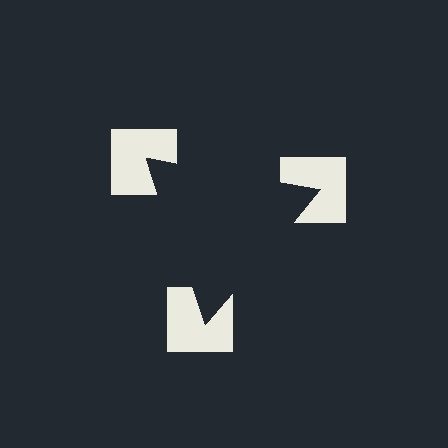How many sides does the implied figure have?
3 sides.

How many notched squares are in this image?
There are 3 — one at each vertex of the illusory triangle.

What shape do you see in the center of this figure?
An illusory triangle — its edges are inferred from the aligned wedge cuts in the notched squares, not physically drawn.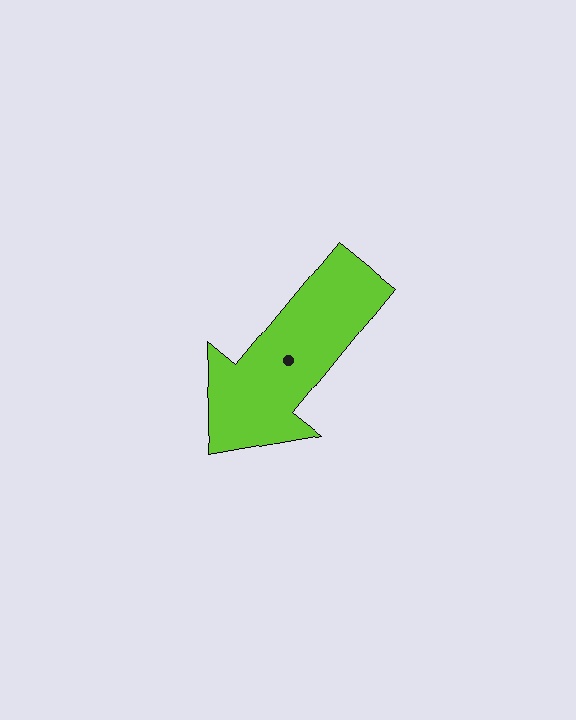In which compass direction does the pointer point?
Southwest.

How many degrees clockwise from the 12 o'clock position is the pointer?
Approximately 219 degrees.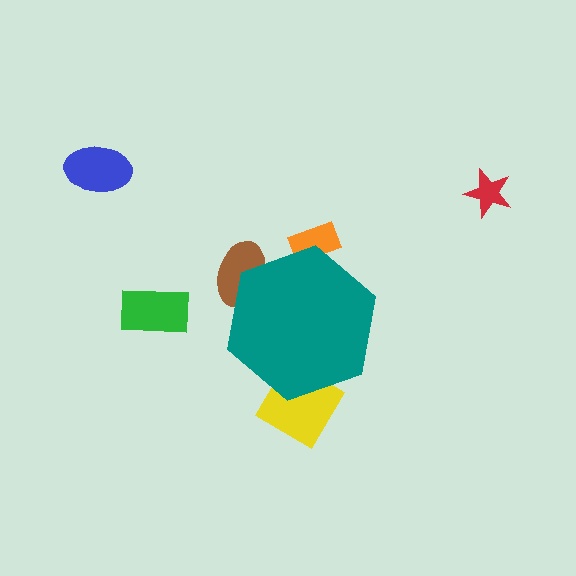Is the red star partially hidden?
No, the red star is fully visible.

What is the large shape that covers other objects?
A teal hexagon.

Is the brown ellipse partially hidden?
Yes, the brown ellipse is partially hidden behind the teal hexagon.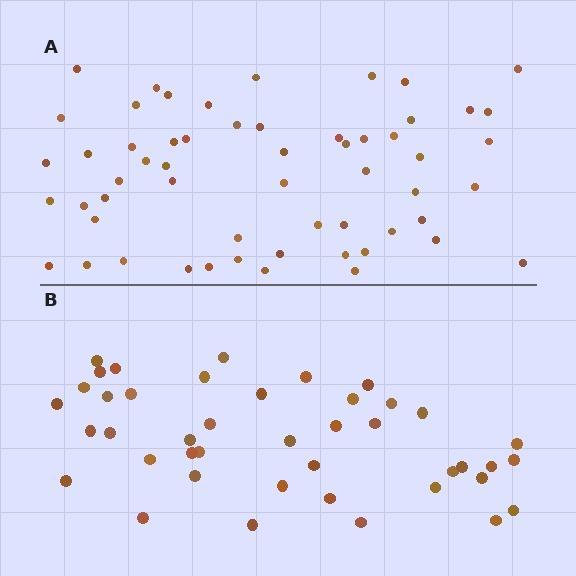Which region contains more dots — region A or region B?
Region A (the top region) has more dots.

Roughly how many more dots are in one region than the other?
Region A has approximately 15 more dots than region B.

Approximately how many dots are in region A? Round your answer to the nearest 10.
About 60 dots. (The exact count is 57, which rounds to 60.)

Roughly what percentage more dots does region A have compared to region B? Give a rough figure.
About 35% more.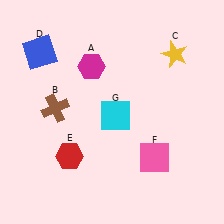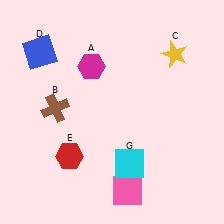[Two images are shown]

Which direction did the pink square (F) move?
The pink square (F) moved down.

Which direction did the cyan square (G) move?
The cyan square (G) moved down.